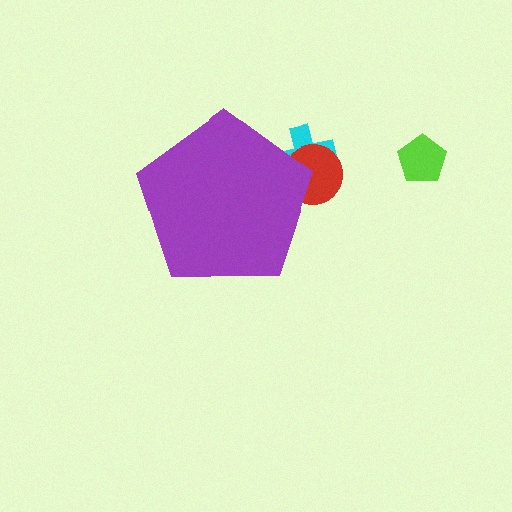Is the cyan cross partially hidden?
Yes, the cyan cross is partially hidden behind the purple pentagon.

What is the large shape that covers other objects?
A purple pentagon.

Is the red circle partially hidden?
Yes, the red circle is partially hidden behind the purple pentagon.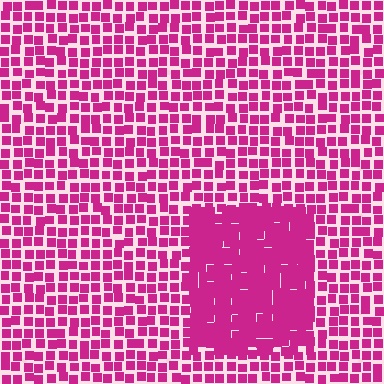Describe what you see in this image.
The image contains small magenta elements arranged at two different densities. A rectangle-shaped region is visible where the elements are more densely packed than the surrounding area.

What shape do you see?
I see a rectangle.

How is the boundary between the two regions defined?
The boundary is defined by a change in element density (approximately 1.9x ratio). All elements are the same color, size, and shape.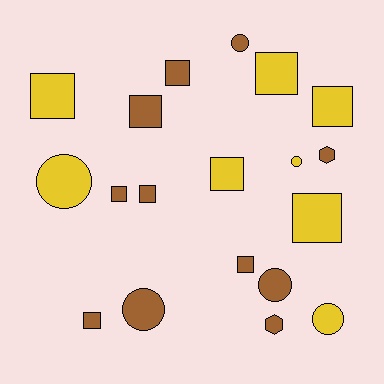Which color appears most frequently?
Brown, with 11 objects.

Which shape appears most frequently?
Square, with 11 objects.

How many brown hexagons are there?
There are 2 brown hexagons.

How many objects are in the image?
There are 19 objects.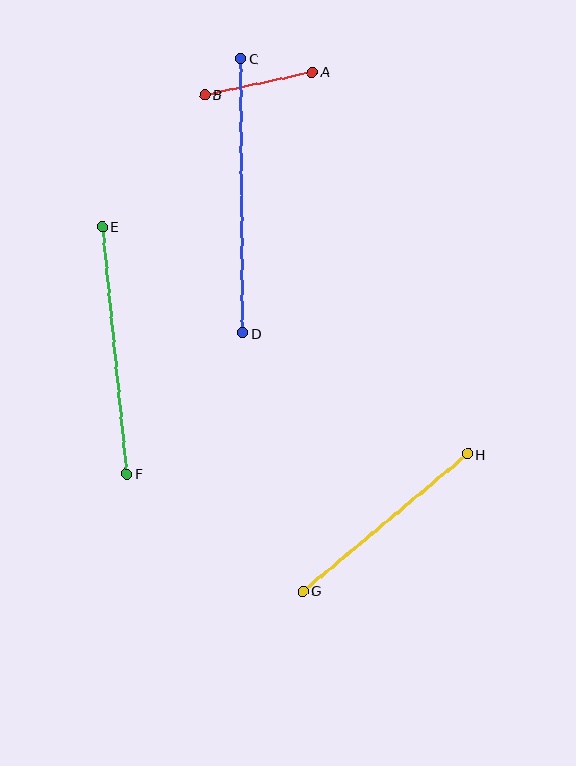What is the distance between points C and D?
The distance is approximately 274 pixels.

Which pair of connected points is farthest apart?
Points C and D are farthest apart.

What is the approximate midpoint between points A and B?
The midpoint is at approximately (258, 83) pixels.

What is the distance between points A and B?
The distance is approximately 110 pixels.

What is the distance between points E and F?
The distance is approximately 248 pixels.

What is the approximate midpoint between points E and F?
The midpoint is at approximately (115, 350) pixels.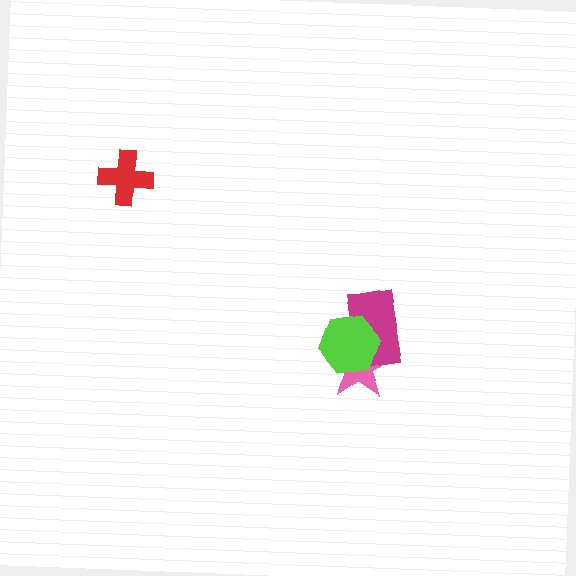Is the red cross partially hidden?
No, no other shape covers it.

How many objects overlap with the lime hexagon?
2 objects overlap with the lime hexagon.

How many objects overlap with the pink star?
2 objects overlap with the pink star.